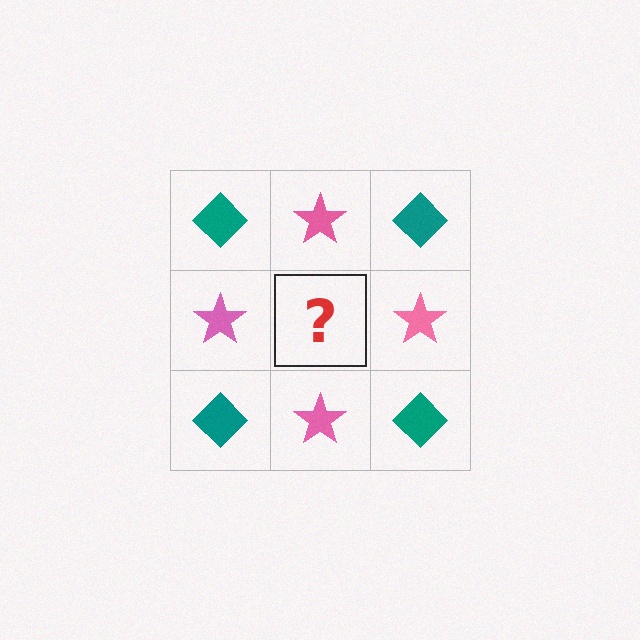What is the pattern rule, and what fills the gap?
The rule is that it alternates teal diamond and pink star in a checkerboard pattern. The gap should be filled with a teal diamond.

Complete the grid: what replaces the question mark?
The question mark should be replaced with a teal diamond.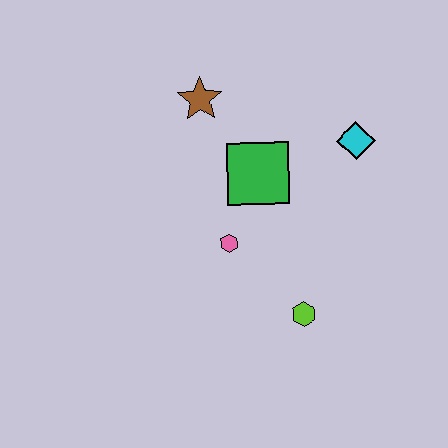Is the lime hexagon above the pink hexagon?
No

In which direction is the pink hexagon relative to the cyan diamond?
The pink hexagon is to the left of the cyan diamond.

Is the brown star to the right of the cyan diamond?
No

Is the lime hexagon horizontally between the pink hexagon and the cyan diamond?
Yes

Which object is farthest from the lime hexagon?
The brown star is farthest from the lime hexagon.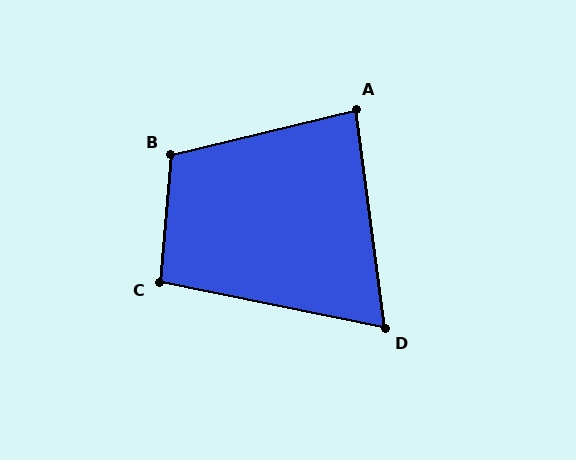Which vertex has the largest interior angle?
B, at approximately 109 degrees.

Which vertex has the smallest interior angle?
D, at approximately 71 degrees.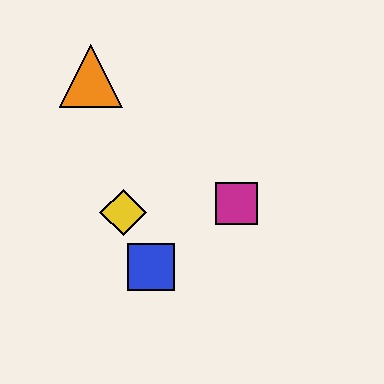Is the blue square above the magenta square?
No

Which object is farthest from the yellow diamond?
The orange triangle is farthest from the yellow diamond.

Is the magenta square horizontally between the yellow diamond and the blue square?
No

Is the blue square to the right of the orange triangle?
Yes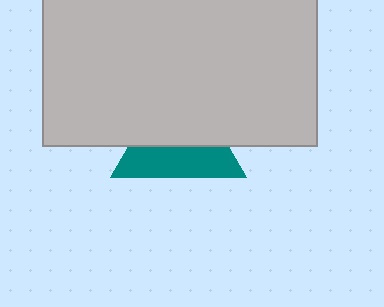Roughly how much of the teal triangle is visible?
A small part of it is visible (roughly 44%).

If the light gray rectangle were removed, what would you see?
You would see the complete teal triangle.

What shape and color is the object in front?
The object in front is a light gray rectangle.